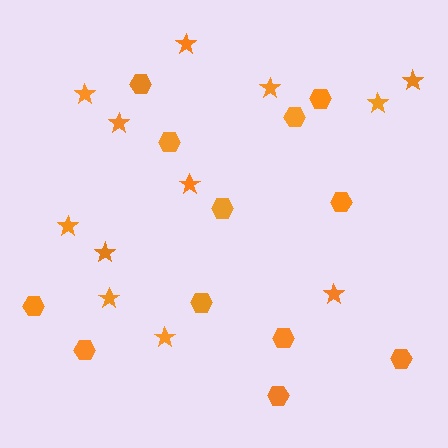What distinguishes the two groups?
There are 2 groups: one group of hexagons (12) and one group of stars (12).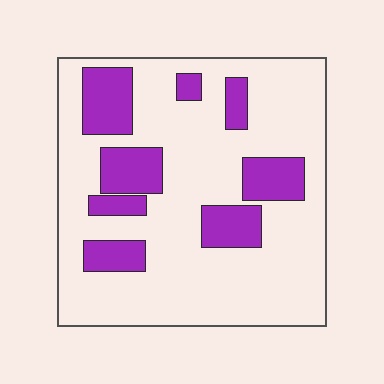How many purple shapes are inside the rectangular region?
8.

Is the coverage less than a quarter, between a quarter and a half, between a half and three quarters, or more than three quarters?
Less than a quarter.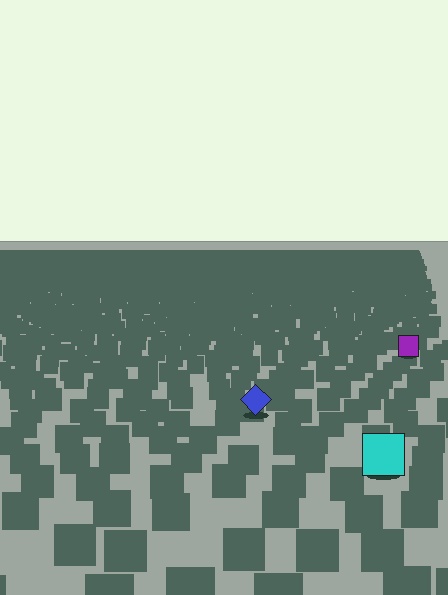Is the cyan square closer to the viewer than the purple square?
Yes. The cyan square is closer — you can tell from the texture gradient: the ground texture is coarser near it.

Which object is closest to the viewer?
The cyan square is closest. The texture marks near it are larger and more spread out.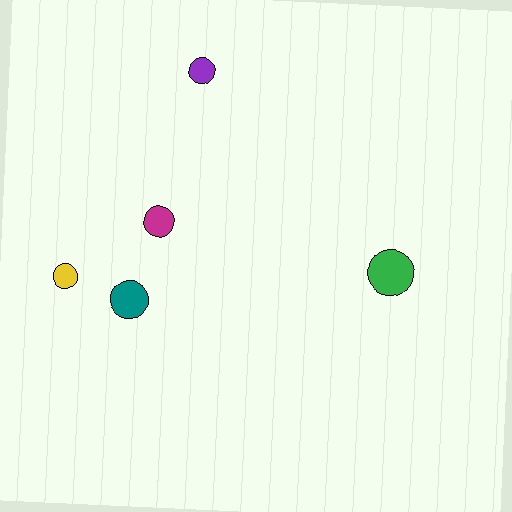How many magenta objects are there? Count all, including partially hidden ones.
There is 1 magenta object.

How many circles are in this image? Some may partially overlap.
There are 5 circles.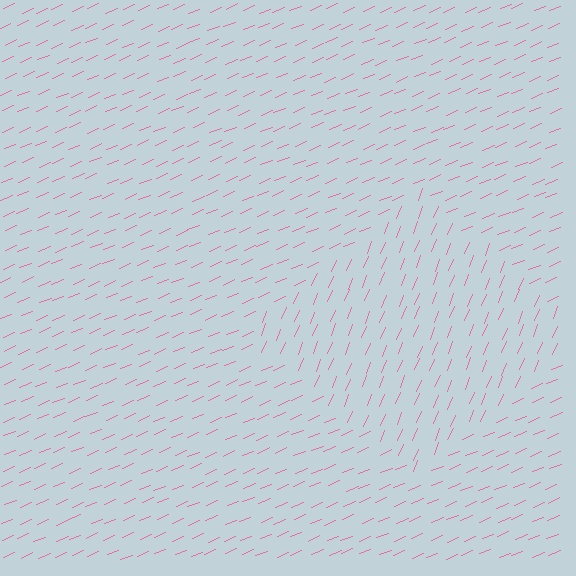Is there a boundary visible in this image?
Yes, there is a texture boundary formed by a change in line orientation.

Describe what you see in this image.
The image is filled with small pink line segments. A diamond region in the image has lines oriented differently from the surrounding lines, creating a visible texture boundary.